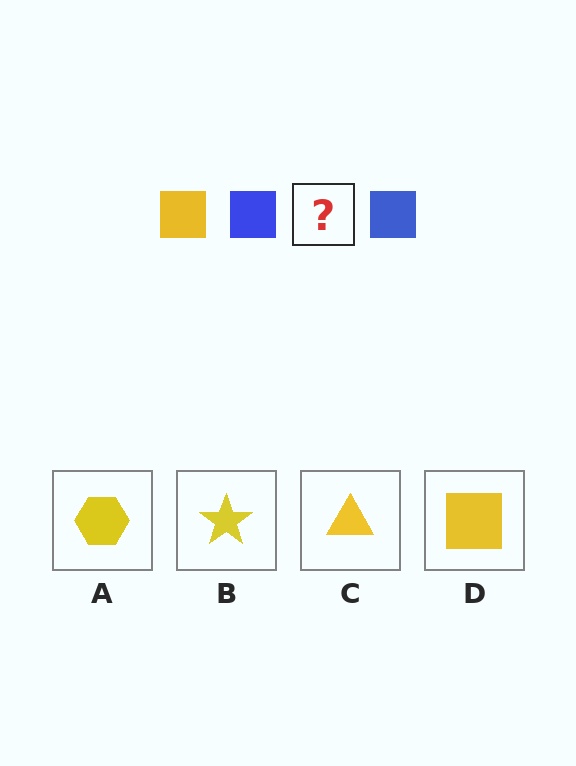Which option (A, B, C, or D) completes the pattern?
D.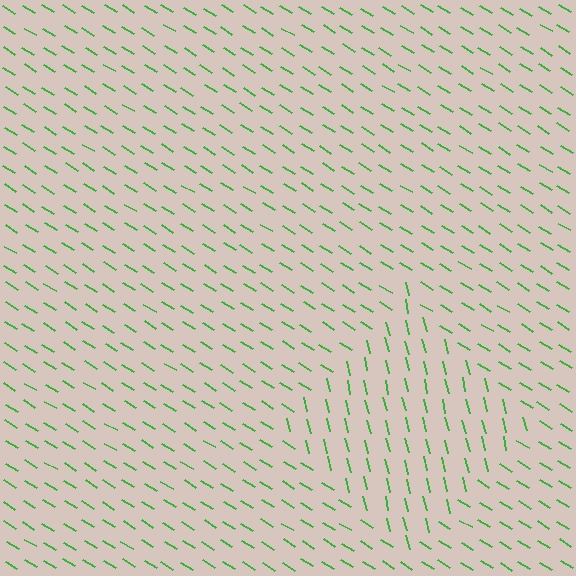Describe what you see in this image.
The image is filled with small green line segments. A diamond region in the image has lines oriented differently from the surrounding lines, creating a visible texture boundary.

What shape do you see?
I see a diamond.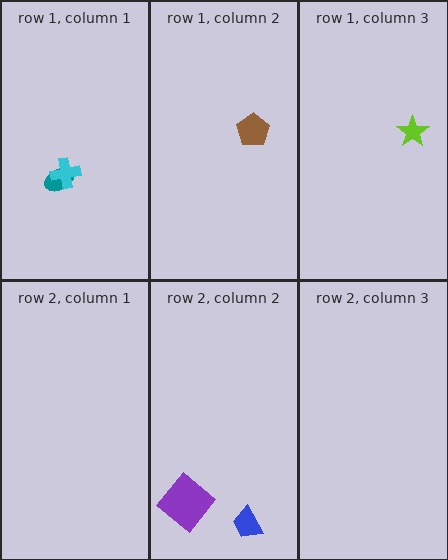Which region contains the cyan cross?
The row 1, column 1 region.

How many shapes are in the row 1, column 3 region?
1.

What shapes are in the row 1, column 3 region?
The lime star.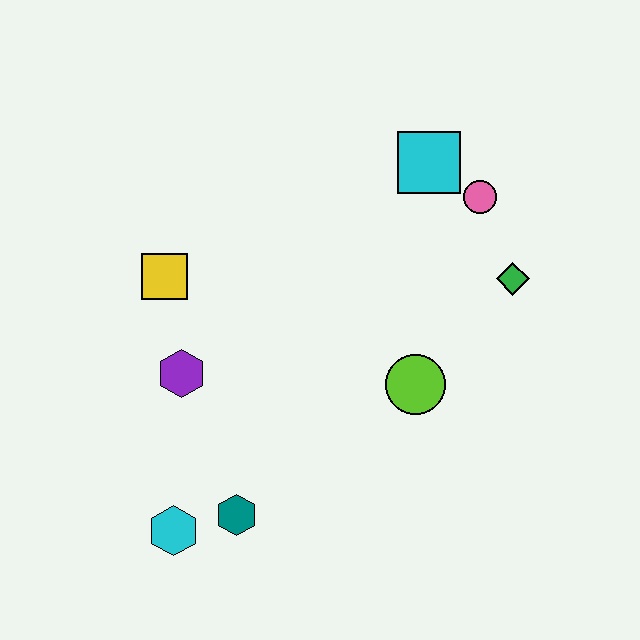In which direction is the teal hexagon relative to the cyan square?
The teal hexagon is below the cyan square.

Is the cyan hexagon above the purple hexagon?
No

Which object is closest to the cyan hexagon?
The teal hexagon is closest to the cyan hexagon.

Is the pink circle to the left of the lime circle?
No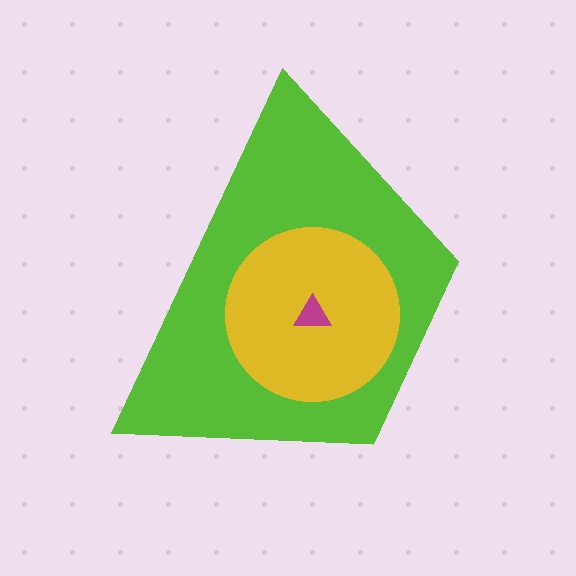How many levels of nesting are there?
3.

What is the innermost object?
The magenta triangle.